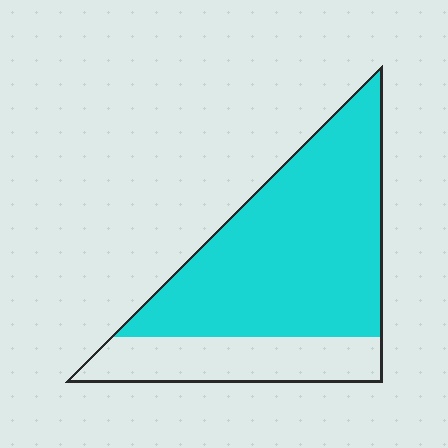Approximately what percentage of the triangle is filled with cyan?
Approximately 75%.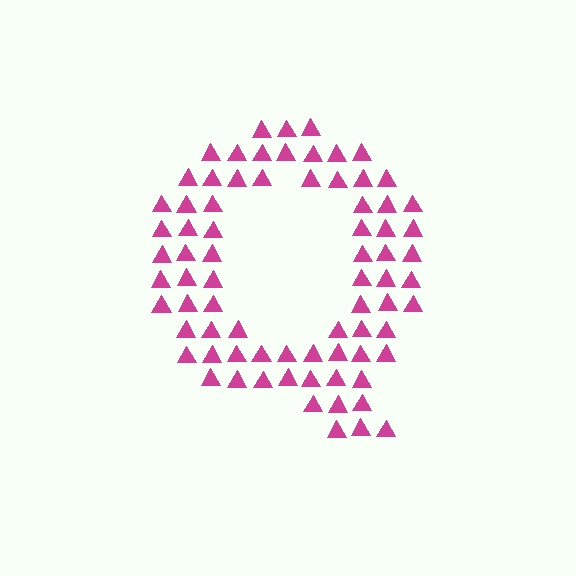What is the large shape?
The large shape is the letter Q.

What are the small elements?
The small elements are triangles.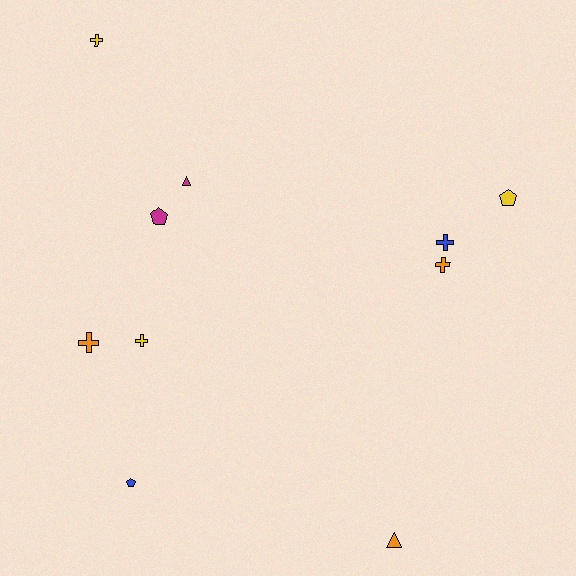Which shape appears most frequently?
Cross, with 5 objects.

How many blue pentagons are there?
There is 1 blue pentagon.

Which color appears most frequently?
Yellow, with 3 objects.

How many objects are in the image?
There are 10 objects.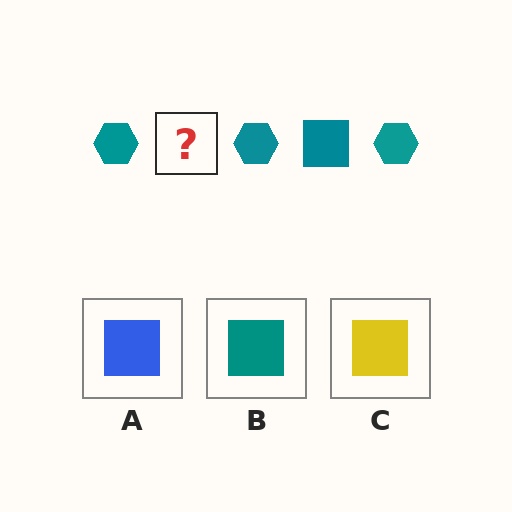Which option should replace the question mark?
Option B.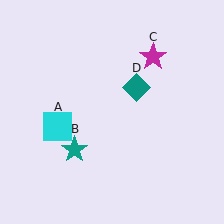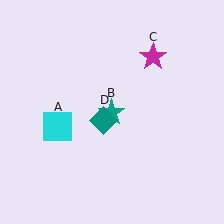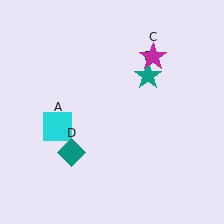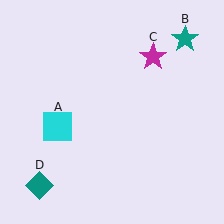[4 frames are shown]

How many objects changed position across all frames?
2 objects changed position: teal star (object B), teal diamond (object D).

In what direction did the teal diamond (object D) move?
The teal diamond (object D) moved down and to the left.